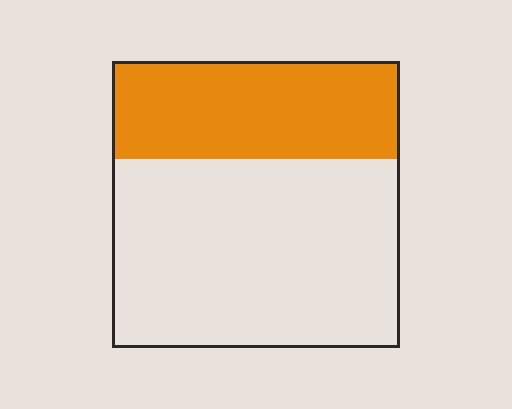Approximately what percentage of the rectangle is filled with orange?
Approximately 35%.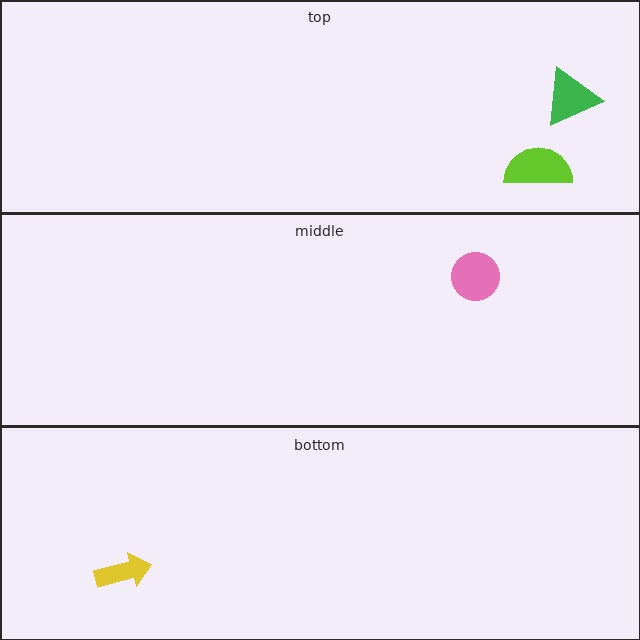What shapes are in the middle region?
The pink circle.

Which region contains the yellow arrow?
The bottom region.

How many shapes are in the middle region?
1.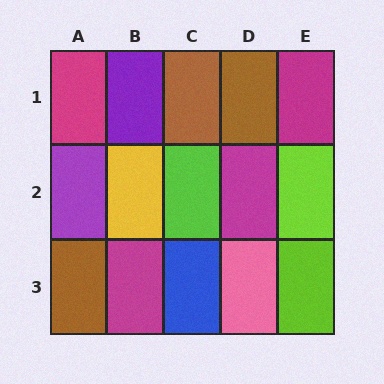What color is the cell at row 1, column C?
Brown.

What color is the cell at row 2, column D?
Magenta.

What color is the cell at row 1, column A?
Magenta.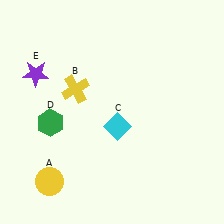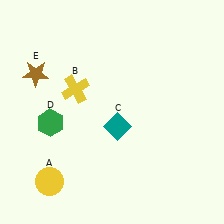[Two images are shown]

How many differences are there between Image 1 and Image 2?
There are 2 differences between the two images.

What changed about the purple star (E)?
In Image 1, E is purple. In Image 2, it changed to brown.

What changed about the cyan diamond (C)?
In Image 1, C is cyan. In Image 2, it changed to teal.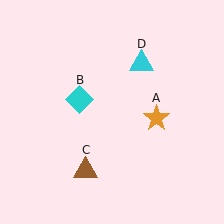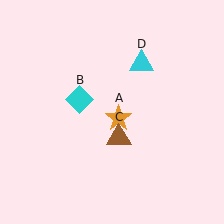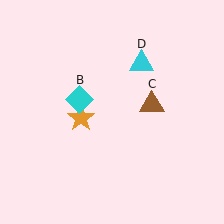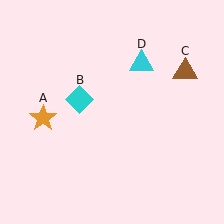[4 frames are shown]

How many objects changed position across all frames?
2 objects changed position: orange star (object A), brown triangle (object C).